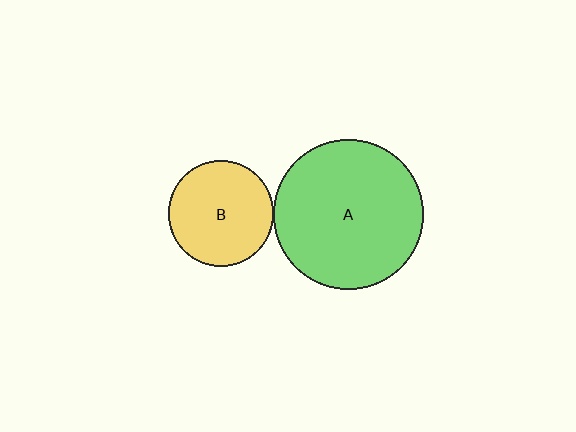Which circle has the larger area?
Circle A (green).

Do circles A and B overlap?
Yes.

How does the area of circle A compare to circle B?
Approximately 2.0 times.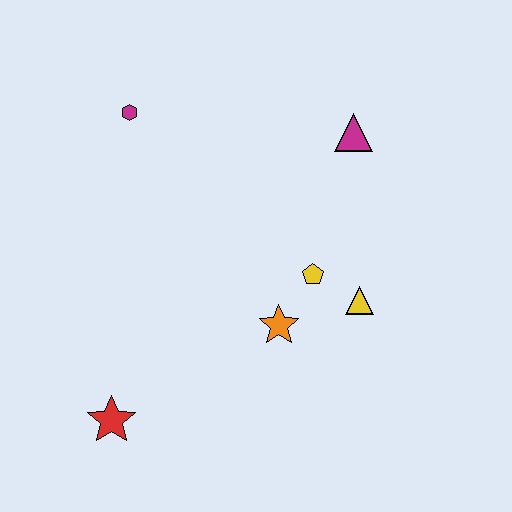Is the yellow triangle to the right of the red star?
Yes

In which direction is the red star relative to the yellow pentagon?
The red star is to the left of the yellow pentagon.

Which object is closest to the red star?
The orange star is closest to the red star.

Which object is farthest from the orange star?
The magenta hexagon is farthest from the orange star.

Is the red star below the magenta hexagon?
Yes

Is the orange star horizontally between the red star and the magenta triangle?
Yes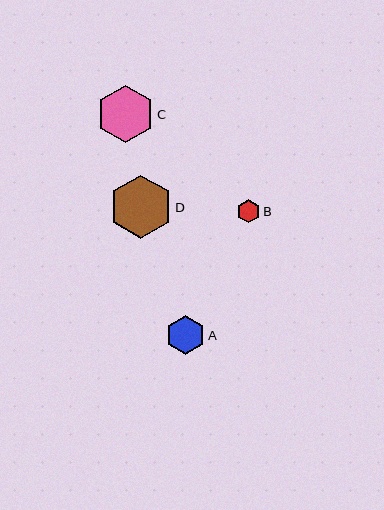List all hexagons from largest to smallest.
From largest to smallest: D, C, A, B.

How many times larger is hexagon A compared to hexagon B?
Hexagon A is approximately 1.7 times the size of hexagon B.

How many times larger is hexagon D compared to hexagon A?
Hexagon D is approximately 1.6 times the size of hexagon A.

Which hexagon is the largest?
Hexagon D is the largest with a size of approximately 63 pixels.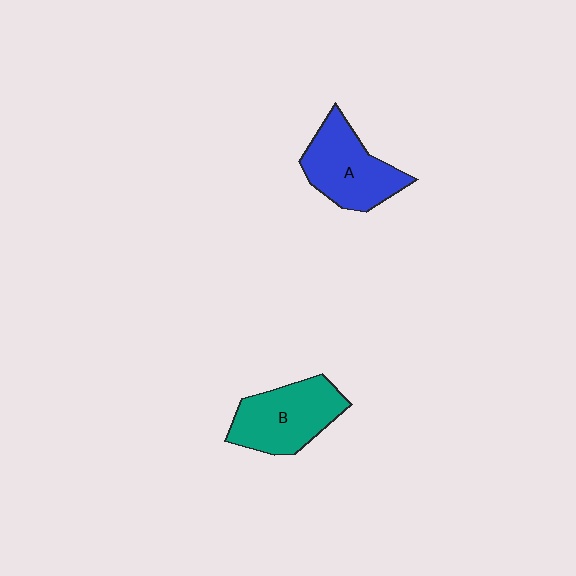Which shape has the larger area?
Shape B (teal).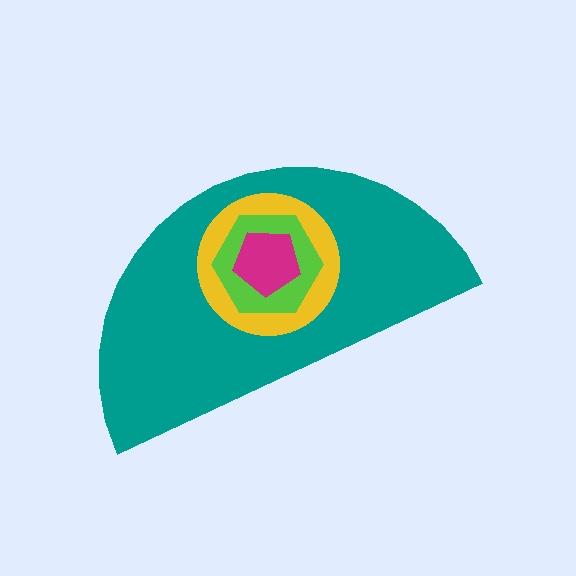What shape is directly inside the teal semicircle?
The yellow circle.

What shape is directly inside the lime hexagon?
The magenta pentagon.